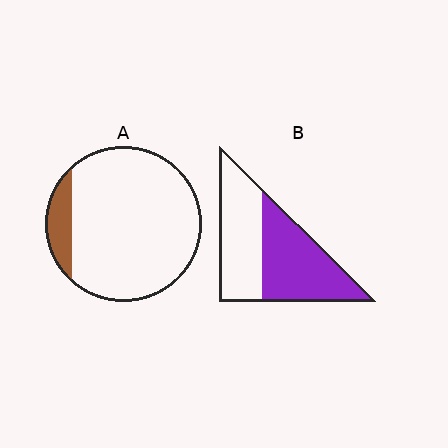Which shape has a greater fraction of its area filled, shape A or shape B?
Shape B.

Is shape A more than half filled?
No.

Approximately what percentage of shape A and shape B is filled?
A is approximately 10% and B is approximately 55%.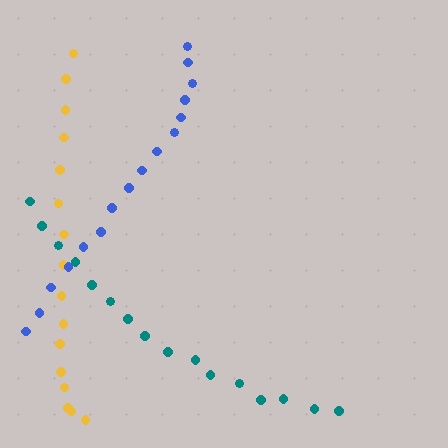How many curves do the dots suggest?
There are 3 distinct paths.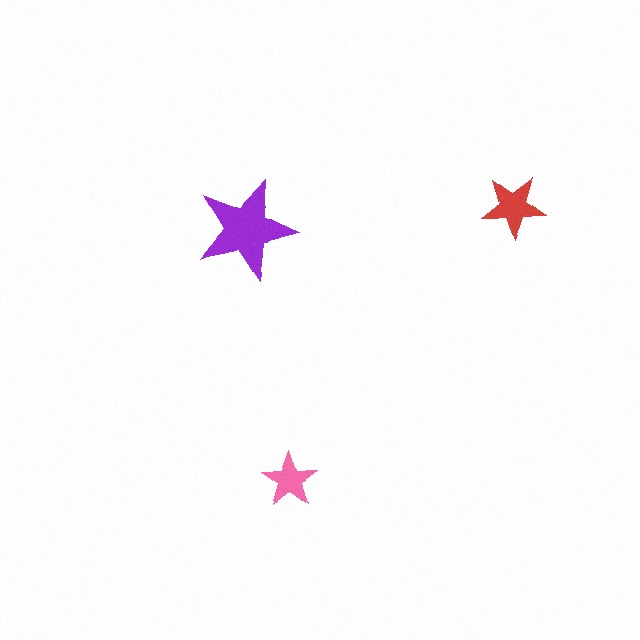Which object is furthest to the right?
The red star is rightmost.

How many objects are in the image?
There are 3 objects in the image.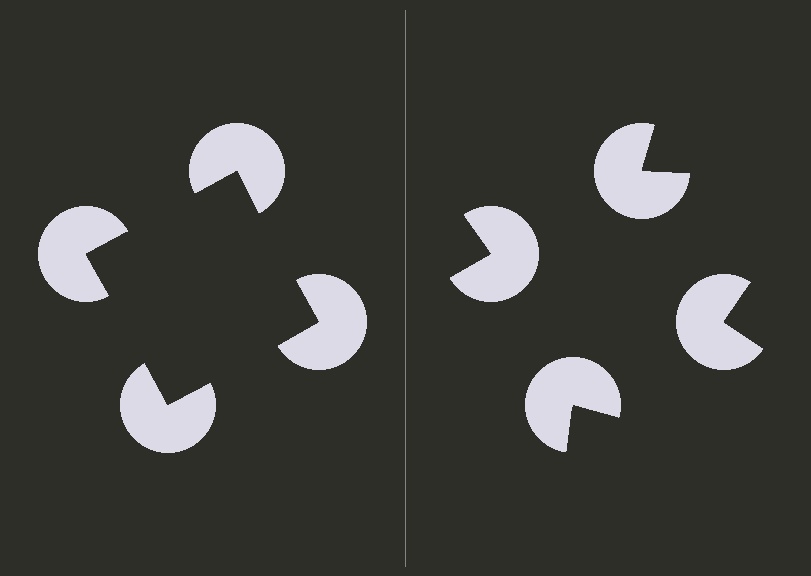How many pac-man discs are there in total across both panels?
8 — 4 on each side.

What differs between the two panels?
The pac-man discs are positioned identically on both sides; only the wedge orientations differ. On the left they align to a square; on the right they are misaligned.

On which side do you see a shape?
An illusory square appears on the left side. On the right side the wedge cuts are rotated, so no coherent shape forms.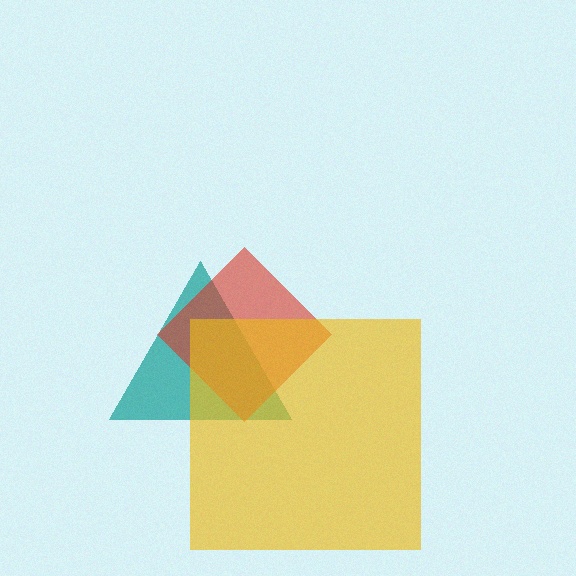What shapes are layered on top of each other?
The layered shapes are: a teal triangle, a red diamond, a yellow square.